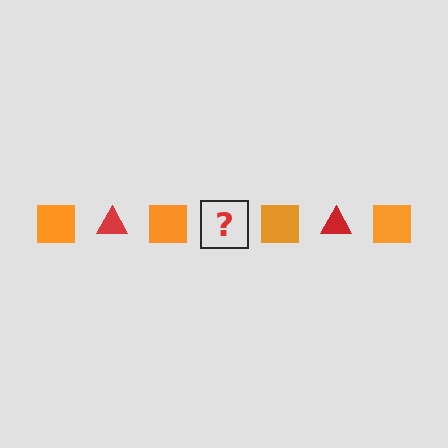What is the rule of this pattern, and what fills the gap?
The rule is that the pattern alternates between orange square and red triangle. The gap should be filled with a red triangle.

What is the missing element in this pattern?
The missing element is a red triangle.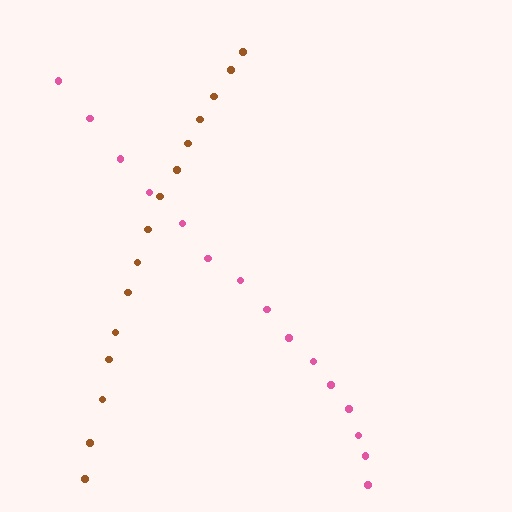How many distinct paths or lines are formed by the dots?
There are 2 distinct paths.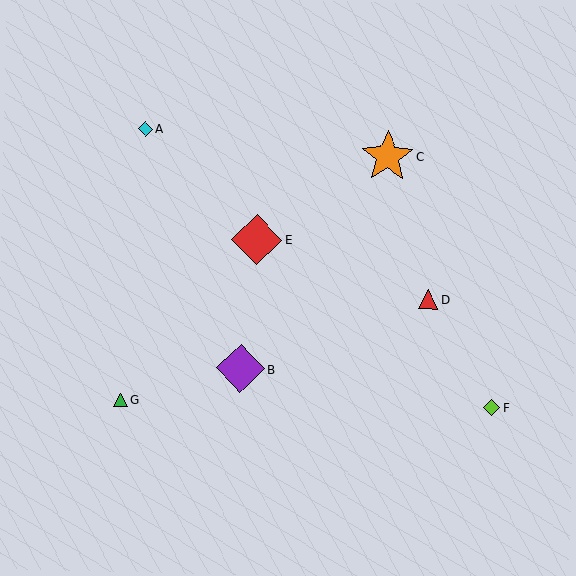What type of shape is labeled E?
Shape E is a red diamond.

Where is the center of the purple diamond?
The center of the purple diamond is at (240, 369).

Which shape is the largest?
The orange star (labeled C) is the largest.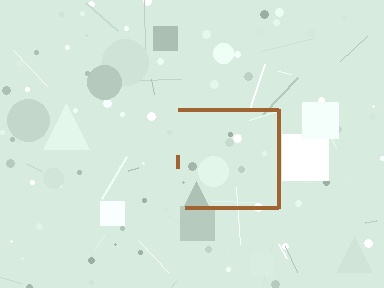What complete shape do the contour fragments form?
The contour fragments form a square.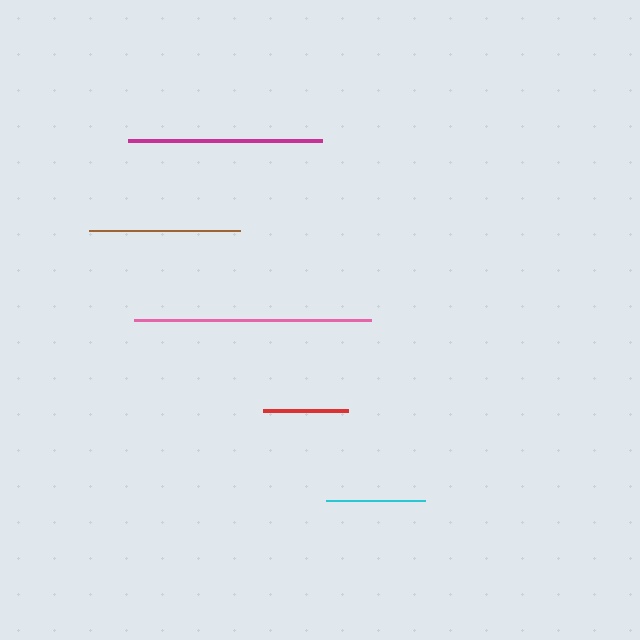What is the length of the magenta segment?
The magenta segment is approximately 194 pixels long.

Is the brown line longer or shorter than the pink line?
The pink line is longer than the brown line.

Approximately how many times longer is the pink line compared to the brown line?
The pink line is approximately 1.6 times the length of the brown line.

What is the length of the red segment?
The red segment is approximately 85 pixels long.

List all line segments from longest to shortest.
From longest to shortest: pink, magenta, brown, cyan, red.